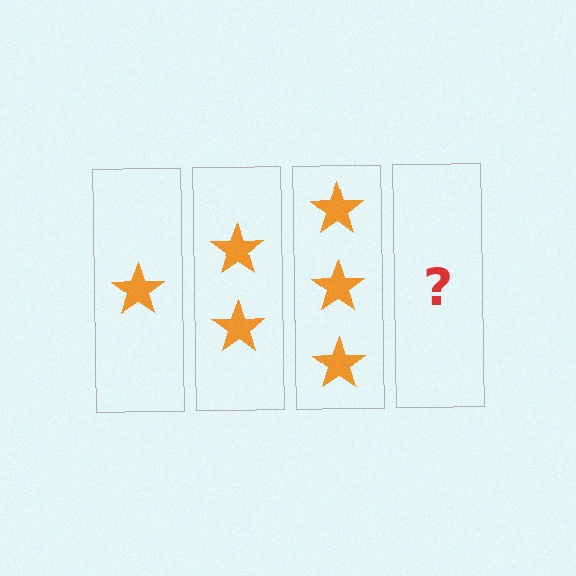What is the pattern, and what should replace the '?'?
The pattern is that each step adds one more star. The '?' should be 4 stars.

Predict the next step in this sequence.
The next step is 4 stars.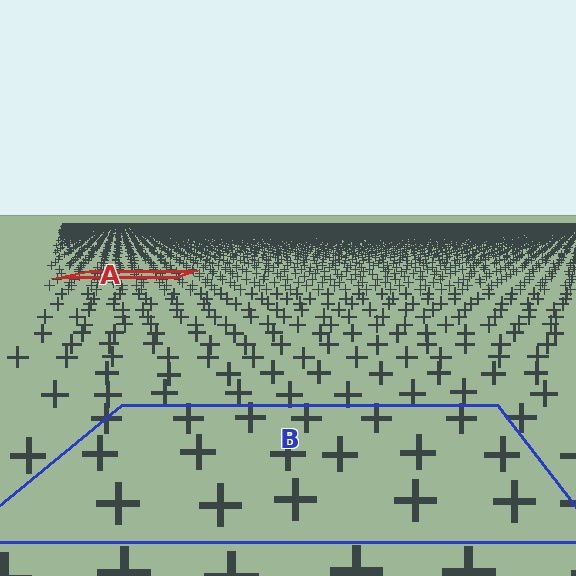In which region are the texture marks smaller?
The texture marks are smaller in region A, because it is farther away.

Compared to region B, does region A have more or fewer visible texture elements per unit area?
Region A has more texture elements per unit area — they are packed more densely because it is farther away.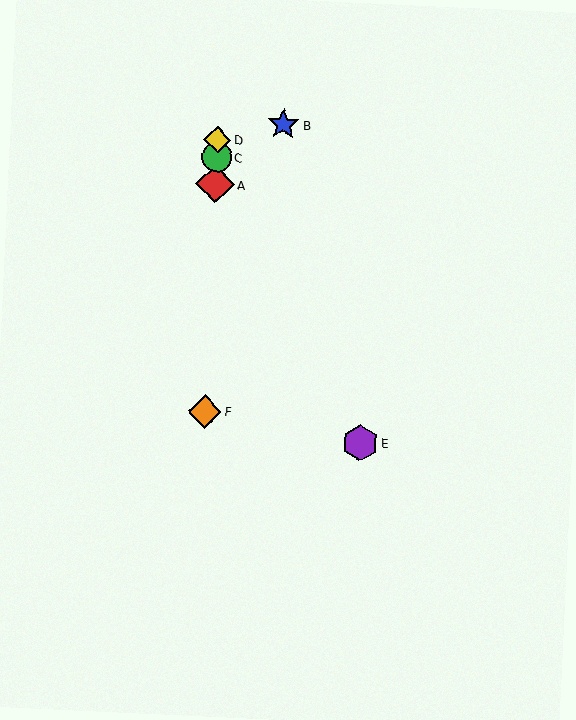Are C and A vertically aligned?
Yes, both are at x≈216.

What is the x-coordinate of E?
Object E is at x≈360.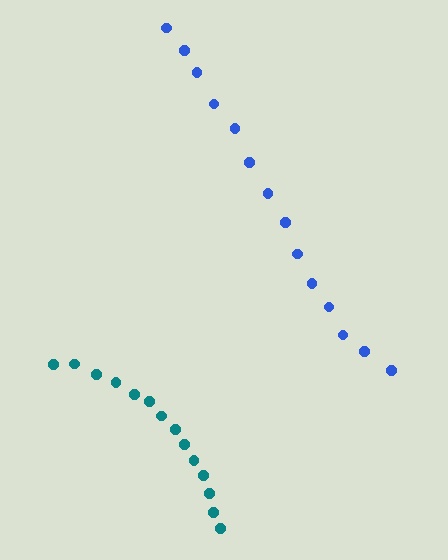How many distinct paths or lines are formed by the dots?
There are 2 distinct paths.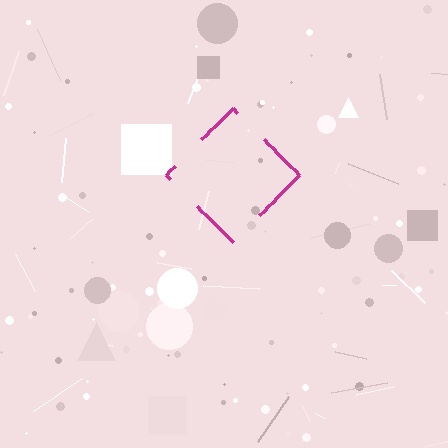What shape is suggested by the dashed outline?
The dashed outline suggests a diamond.